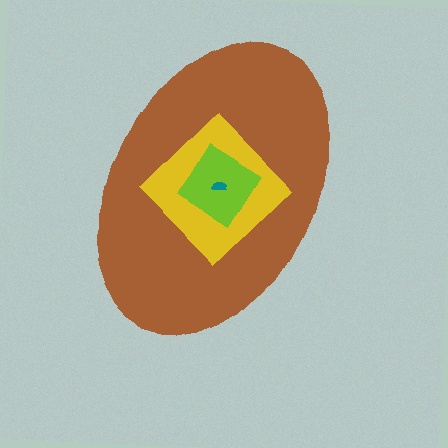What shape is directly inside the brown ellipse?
The yellow diamond.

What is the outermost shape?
The brown ellipse.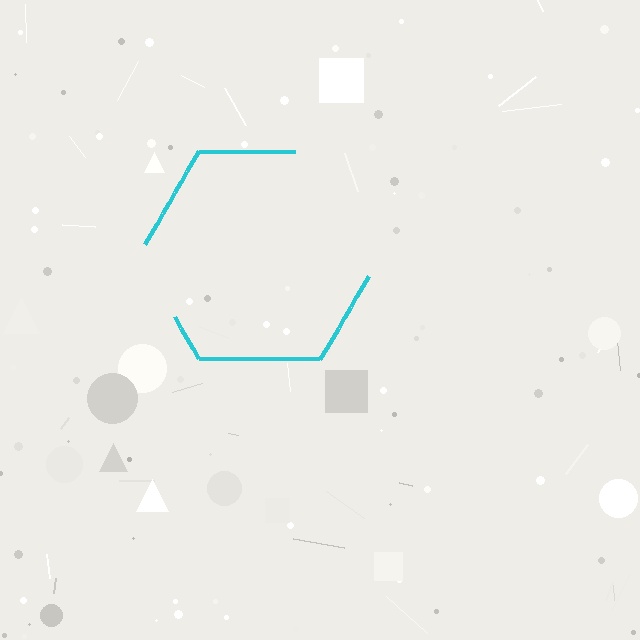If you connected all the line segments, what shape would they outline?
They would outline a hexagon.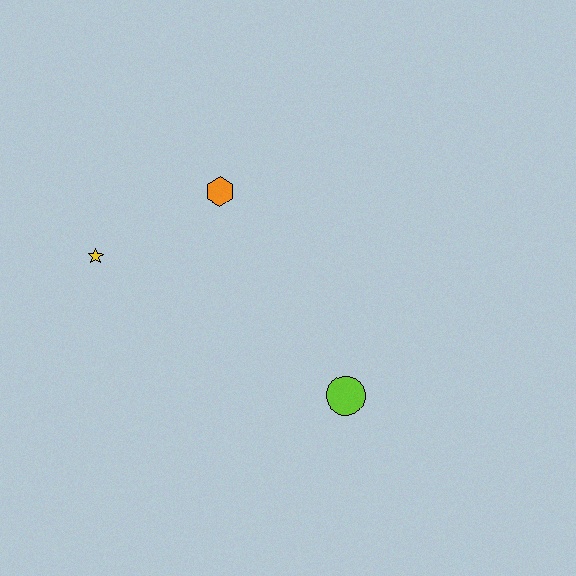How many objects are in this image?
There are 3 objects.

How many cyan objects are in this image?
There are no cyan objects.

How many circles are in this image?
There is 1 circle.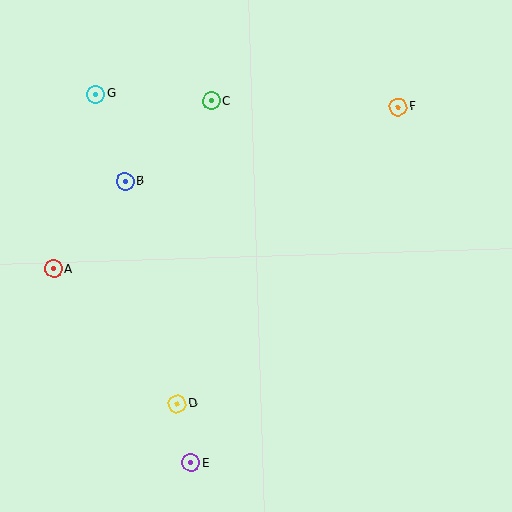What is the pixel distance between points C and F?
The distance between C and F is 187 pixels.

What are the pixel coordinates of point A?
Point A is at (53, 269).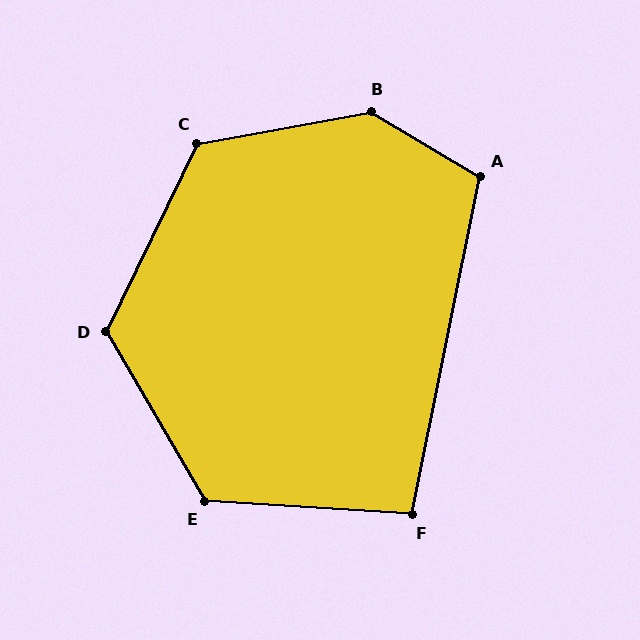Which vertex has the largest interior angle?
B, at approximately 138 degrees.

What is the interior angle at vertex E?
Approximately 124 degrees (obtuse).